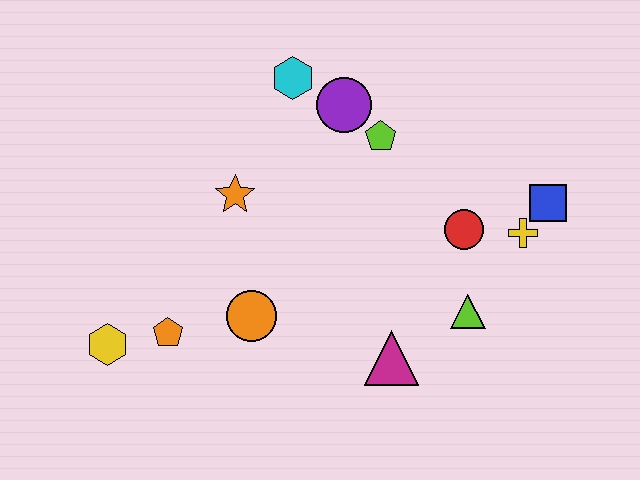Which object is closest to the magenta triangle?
The lime triangle is closest to the magenta triangle.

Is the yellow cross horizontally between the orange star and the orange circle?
No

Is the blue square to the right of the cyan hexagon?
Yes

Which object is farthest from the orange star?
The blue square is farthest from the orange star.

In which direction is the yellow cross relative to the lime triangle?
The yellow cross is above the lime triangle.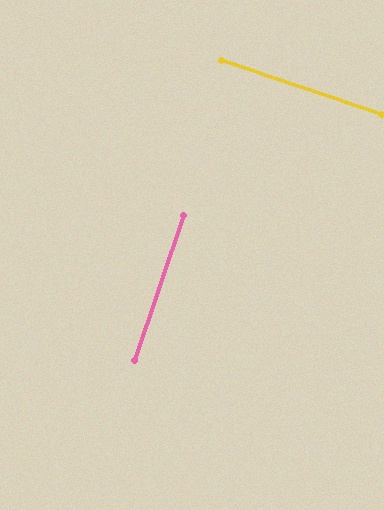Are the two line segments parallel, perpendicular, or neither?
Perpendicular — they meet at approximately 90°.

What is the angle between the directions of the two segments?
Approximately 90 degrees.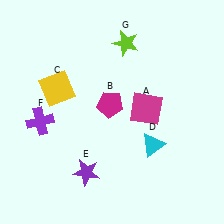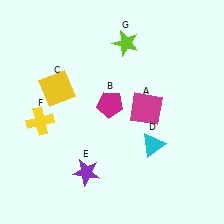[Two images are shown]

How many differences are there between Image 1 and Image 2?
There is 1 difference between the two images.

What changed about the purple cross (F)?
In Image 1, F is purple. In Image 2, it changed to yellow.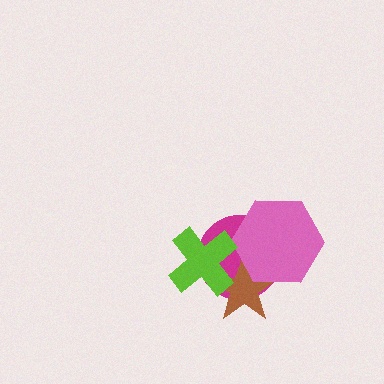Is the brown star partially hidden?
Yes, it is partially covered by another shape.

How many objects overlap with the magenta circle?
3 objects overlap with the magenta circle.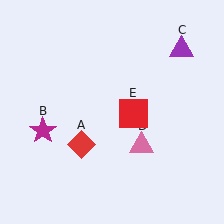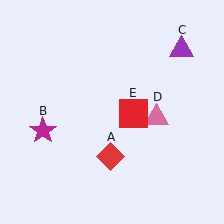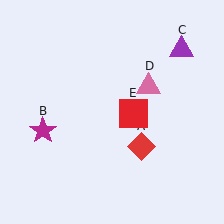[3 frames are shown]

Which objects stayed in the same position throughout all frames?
Magenta star (object B) and purple triangle (object C) and red square (object E) remained stationary.